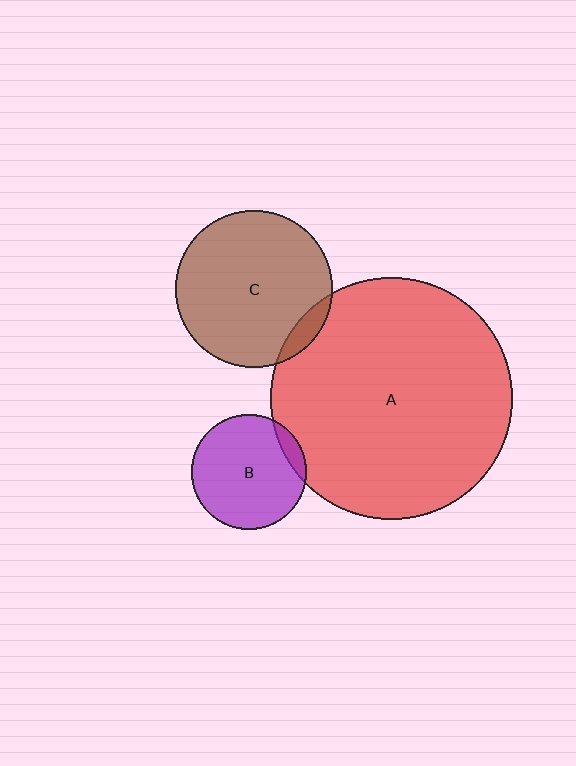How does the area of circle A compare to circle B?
Approximately 4.4 times.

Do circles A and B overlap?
Yes.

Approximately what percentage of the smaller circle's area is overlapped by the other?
Approximately 10%.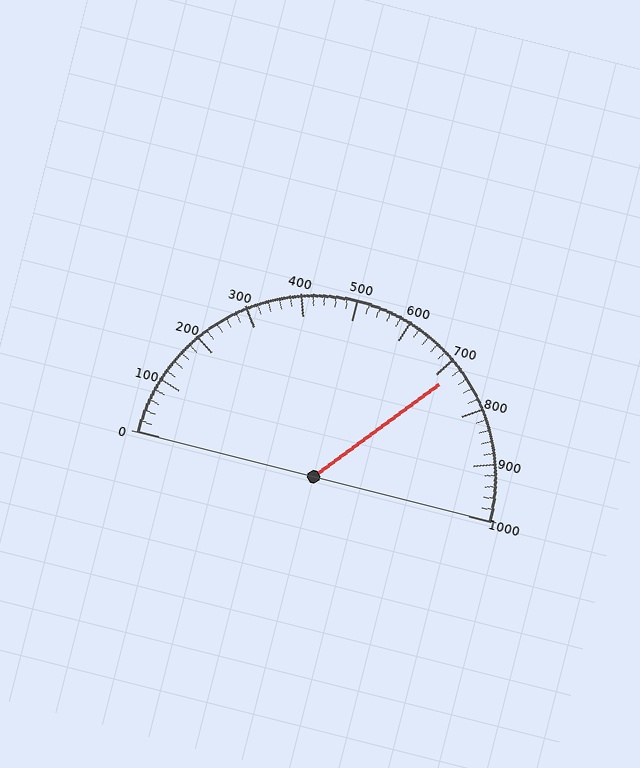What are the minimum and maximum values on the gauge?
The gauge ranges from 0 to 1000.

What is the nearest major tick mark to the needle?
The nearest major tick mark is 700.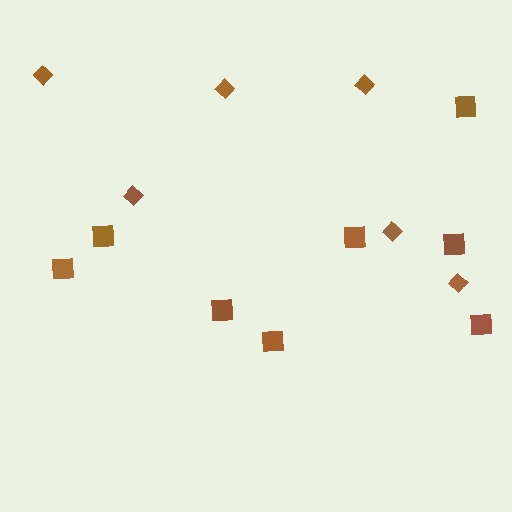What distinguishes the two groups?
There are 2 groups: one group of squares (8) and one group of diamonds (6).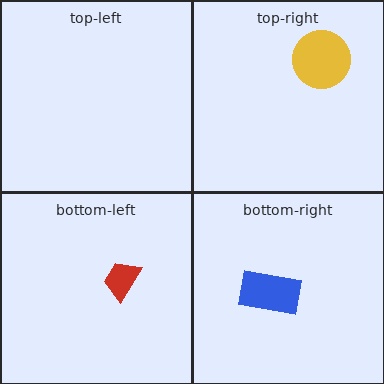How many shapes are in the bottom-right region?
1.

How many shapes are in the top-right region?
1.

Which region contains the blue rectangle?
The bottom-right region.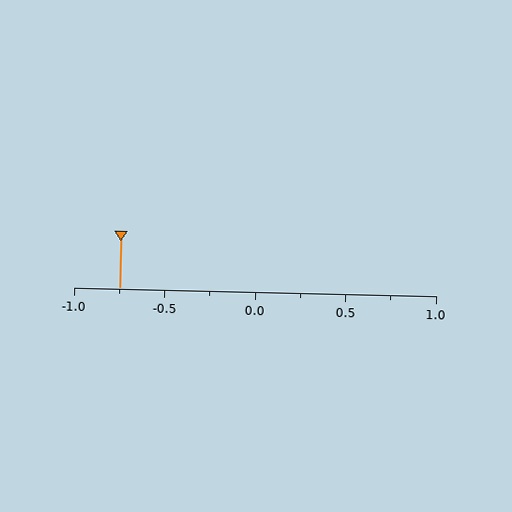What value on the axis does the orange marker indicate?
The marker indicates approximately -0.75.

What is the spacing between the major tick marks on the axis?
The major ticks are spaced 0.5 apart.